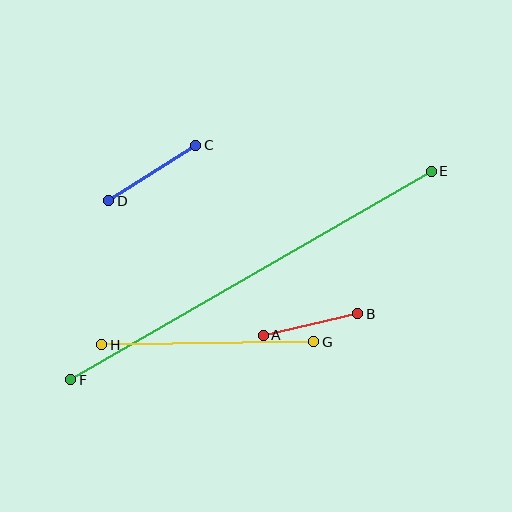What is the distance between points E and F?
The distance is approximately 417 pixels.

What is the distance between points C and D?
The distance is approximately 103 pixels.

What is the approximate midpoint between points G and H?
The midpoint is at approximately (208, 343) pixels.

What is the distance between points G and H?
The distance is approximately 212 pixels.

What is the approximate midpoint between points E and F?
The midpoint is at approximately (251, 276) pixels.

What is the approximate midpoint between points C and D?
The midpoint is at approximately (152, 173) pixels.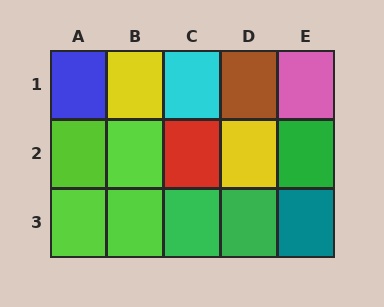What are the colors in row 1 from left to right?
Blue, yellow, cyan, brown, pink.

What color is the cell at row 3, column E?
Teal.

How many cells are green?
3 cells are green.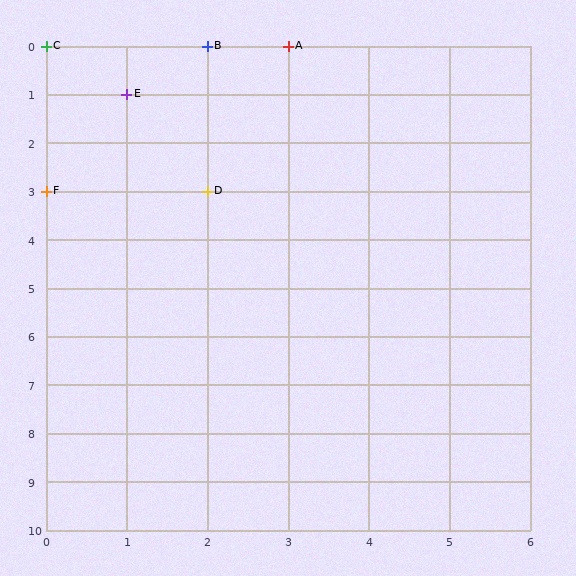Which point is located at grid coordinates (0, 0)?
Point C is at (0, 0).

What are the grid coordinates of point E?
Point E is at grid coordinates (1, 1).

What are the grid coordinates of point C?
Point C is at grid coordinates (0, 0).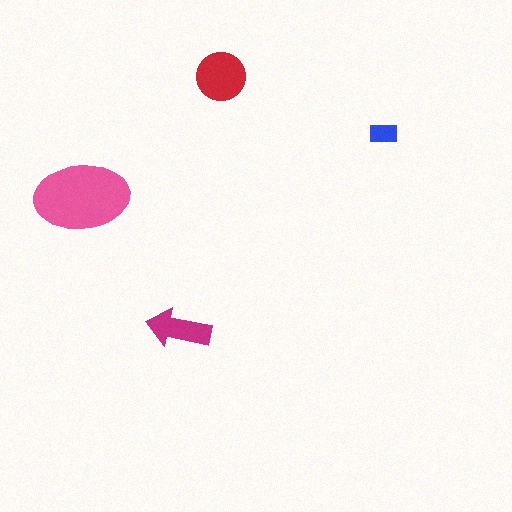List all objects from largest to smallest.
The pink ellipse, the red circle, the magenta arrow, the blue rectangle.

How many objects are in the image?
There are 4 objects in the image.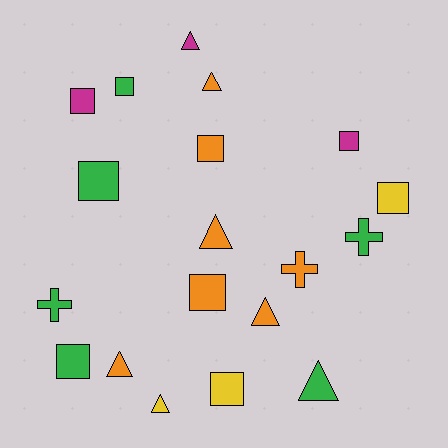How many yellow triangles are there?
There is 1 yellow triangle.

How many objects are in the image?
There are 19 objects.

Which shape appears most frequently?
Square, with 9 objects.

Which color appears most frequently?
Orange, with 7 objects.